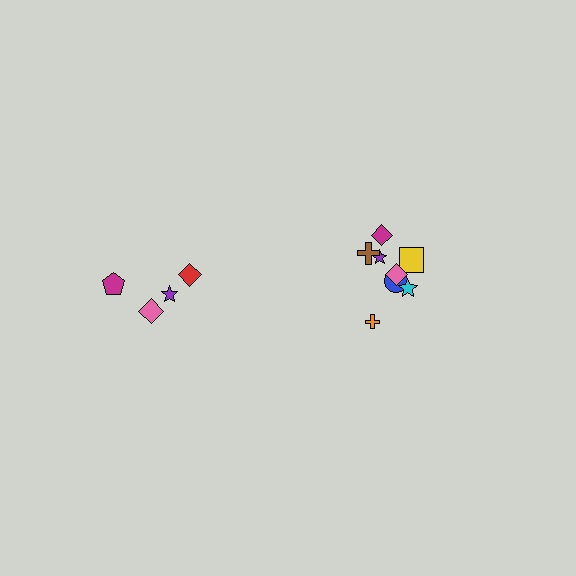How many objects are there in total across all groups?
There are 12 objects.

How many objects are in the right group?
There are 8 objects.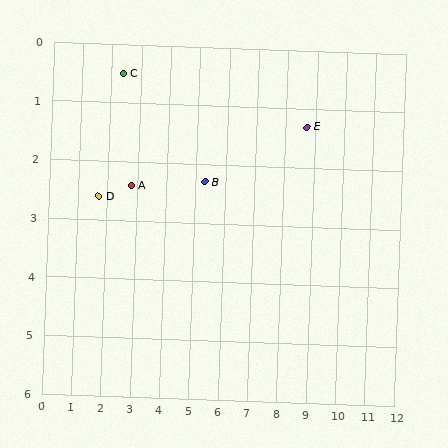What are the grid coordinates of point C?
Point C is at approximately (2.4, 0.5).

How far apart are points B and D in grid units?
Points B and D are about 3.6 grid units apart.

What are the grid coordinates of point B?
Point B is at approximately (5.3, 2.3).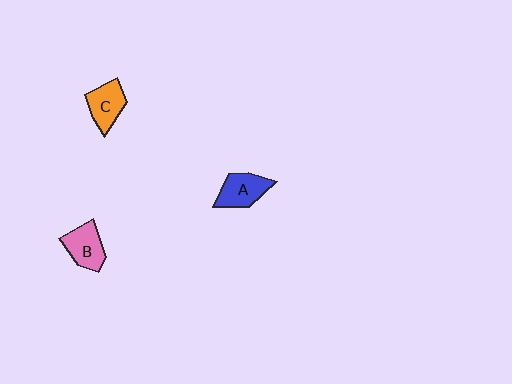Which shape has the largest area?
Shape A (blue).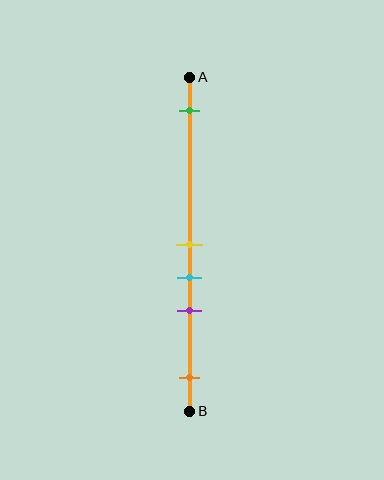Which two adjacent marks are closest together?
The yellow and cyan marks are the closest adjacent pair.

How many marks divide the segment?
There are 5 marks dividing the segment.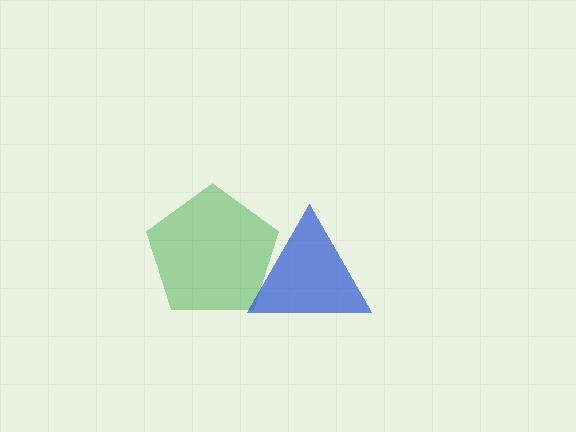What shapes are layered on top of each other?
The layered shapes are: a green pentagon, a blue triangle.